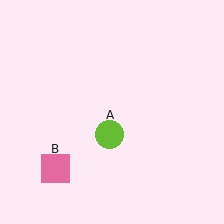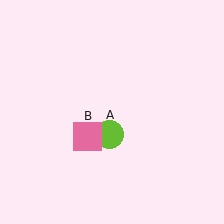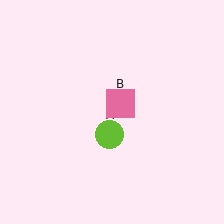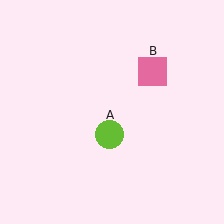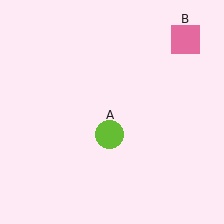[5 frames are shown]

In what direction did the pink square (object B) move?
The pink square (object B) moved up and to the right.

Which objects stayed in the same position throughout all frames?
Lime circle (object A) remained stationary.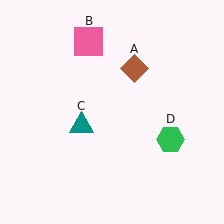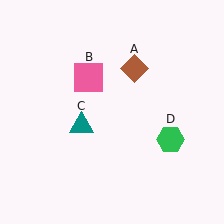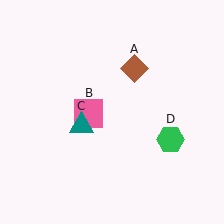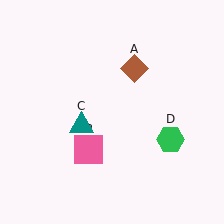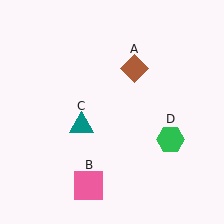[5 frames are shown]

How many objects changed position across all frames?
1 object changed position: pink square (object B).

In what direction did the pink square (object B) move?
The pink square (object B) moved down.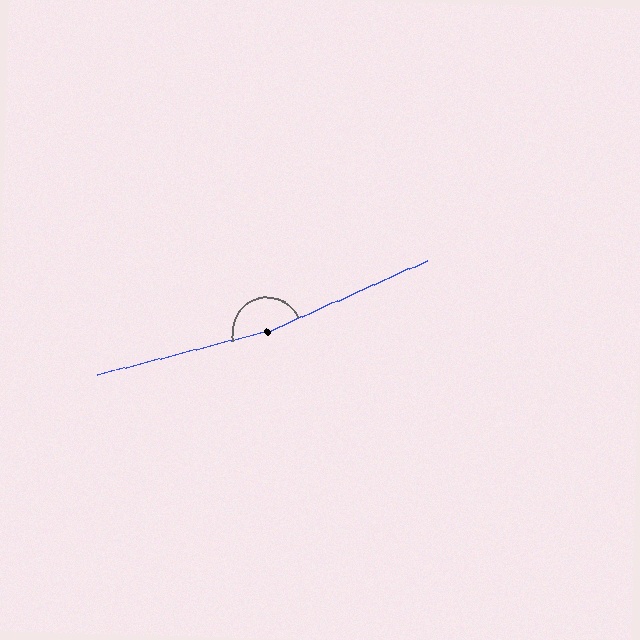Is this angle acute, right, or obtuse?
It is obtuse.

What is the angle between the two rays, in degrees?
Approximately 170 degrees.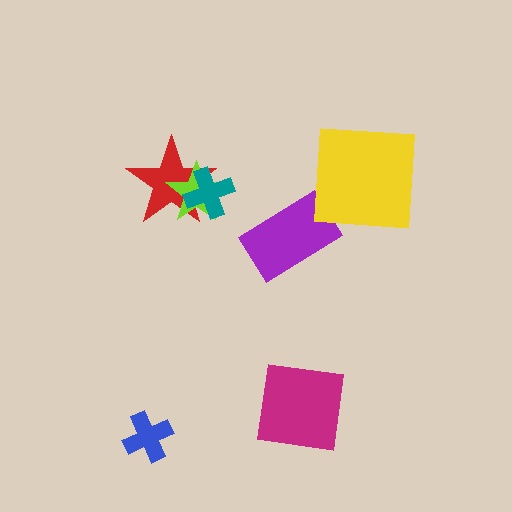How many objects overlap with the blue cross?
0 objects overlap with the blue cross.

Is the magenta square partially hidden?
No, no other shape covers it.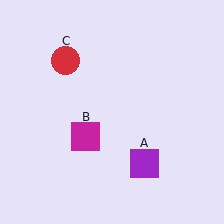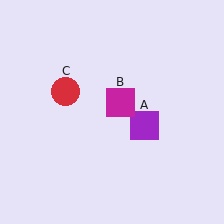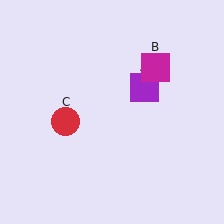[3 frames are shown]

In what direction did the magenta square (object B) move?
The magenta square (object B) moved up and to the right.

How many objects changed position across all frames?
3 objects changed position: purple square (object A), magenta square (object B), red circle (object C).